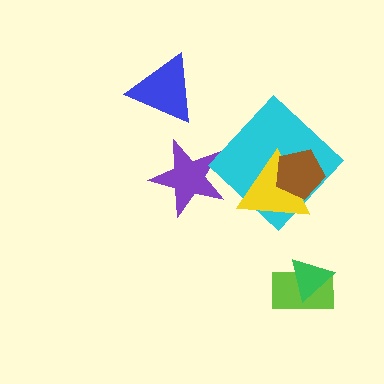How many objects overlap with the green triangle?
1 object overlaps with the green triangle.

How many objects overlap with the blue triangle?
0 objects overlap with the blue triangle.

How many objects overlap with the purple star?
0 objects overlap with the purple star.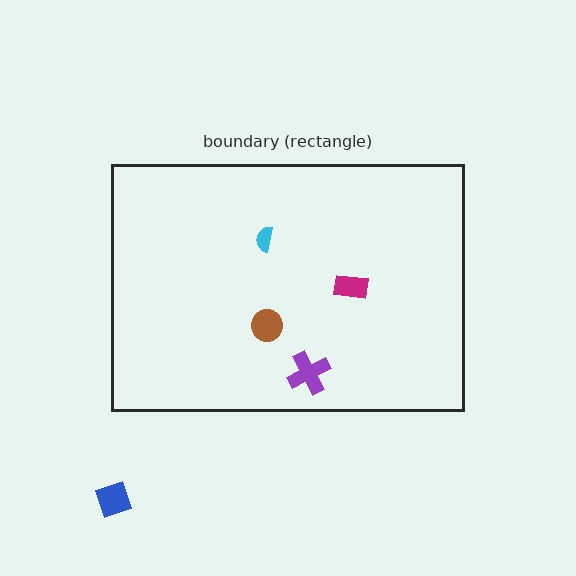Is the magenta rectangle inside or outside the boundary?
Inside.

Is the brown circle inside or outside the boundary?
Inside.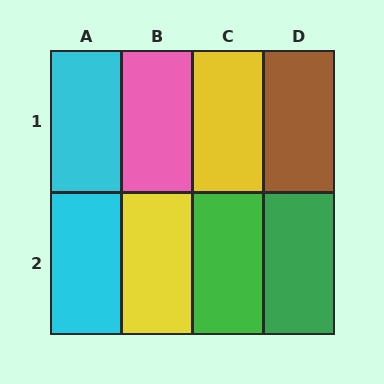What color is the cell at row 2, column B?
Yellow.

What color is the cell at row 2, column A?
Cyan.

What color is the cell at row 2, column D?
Green.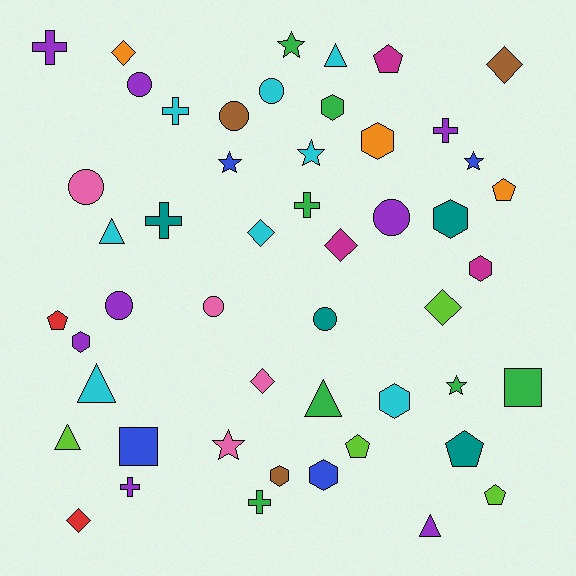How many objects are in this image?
There are 50 objects.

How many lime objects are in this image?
There are 4 lime objects.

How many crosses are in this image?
There are 7 crosses.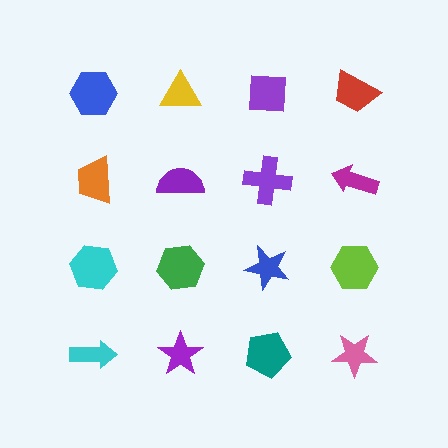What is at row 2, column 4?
A magenta arrow.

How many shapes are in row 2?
4 shapes.